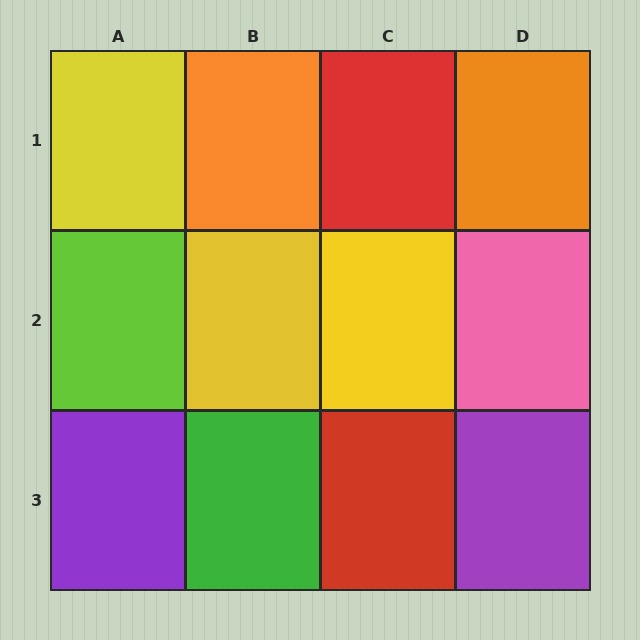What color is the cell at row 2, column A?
Lime.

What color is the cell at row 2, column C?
Yellow.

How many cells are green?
1 cell is green.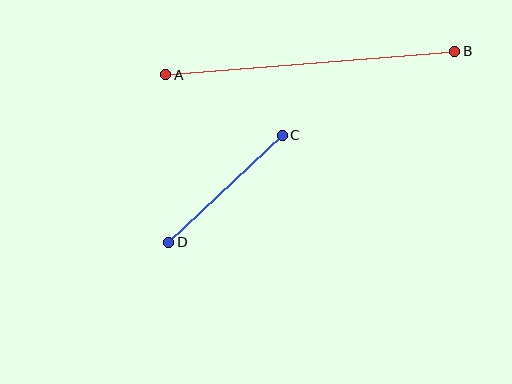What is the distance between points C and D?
The distance is approximately 156 pixels.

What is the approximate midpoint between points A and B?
The midpoint is at approximately (310, 63) pixels.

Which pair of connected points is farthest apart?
Points A and B are farthest apart.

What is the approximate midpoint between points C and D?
The midpoint is at approximately (225, 189) pixels.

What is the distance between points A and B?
The distance is approximately 290 pixels.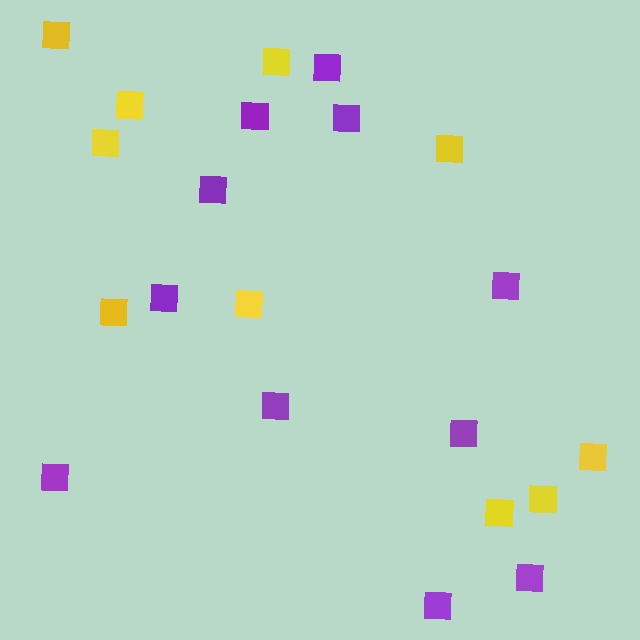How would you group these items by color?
There are 2 groups: one group of yellow squares (10) and one group of purple squares (11).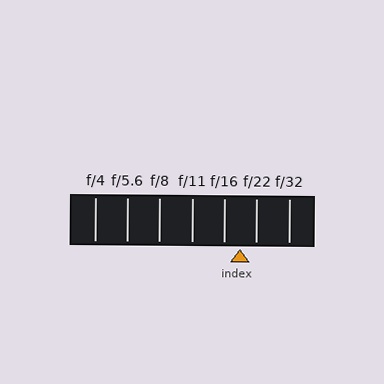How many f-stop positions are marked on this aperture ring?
There are 7 f-stop positions marked.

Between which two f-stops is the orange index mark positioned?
The index mark is between f/16 and f/22.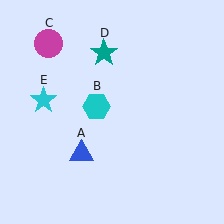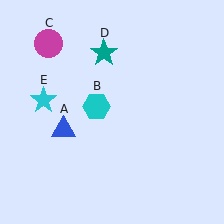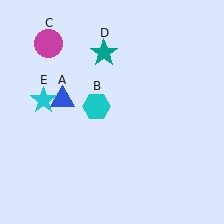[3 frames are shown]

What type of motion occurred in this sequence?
The blue triangle (object A) rotated clockwise around the center of the scene.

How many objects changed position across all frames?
1 object changed position: blue triangle (object A).